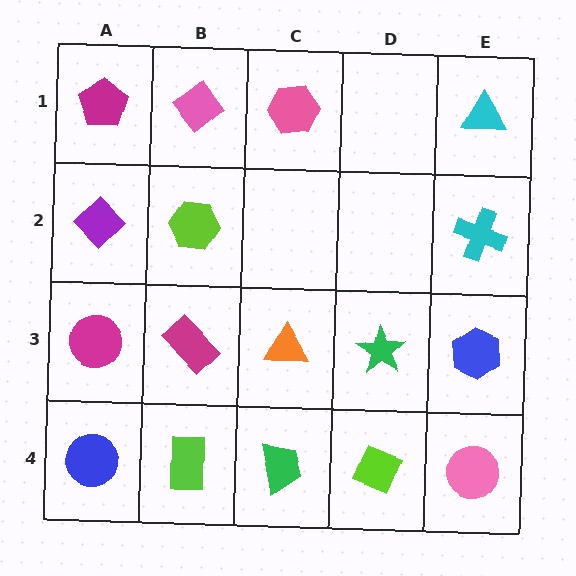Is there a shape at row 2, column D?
No, that cell is empty.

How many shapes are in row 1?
4 shapes.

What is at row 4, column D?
A lime diamond.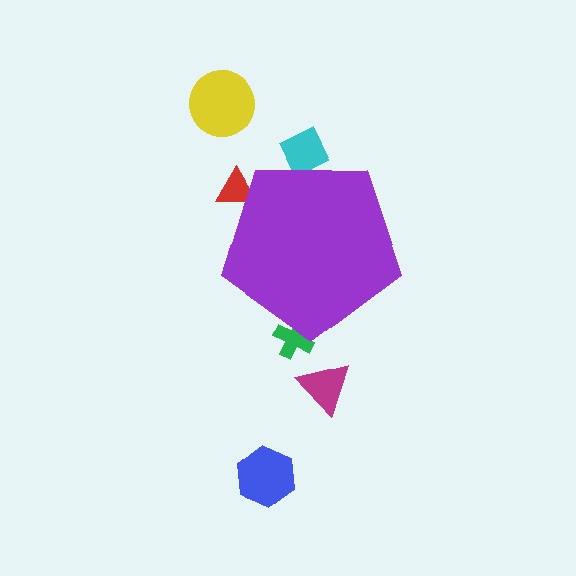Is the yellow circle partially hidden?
No, the yellow circle is fully visible.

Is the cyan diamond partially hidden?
Yes, the cyan diamond is partially hidden behind the purple pentagon.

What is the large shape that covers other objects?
A purple pentagon.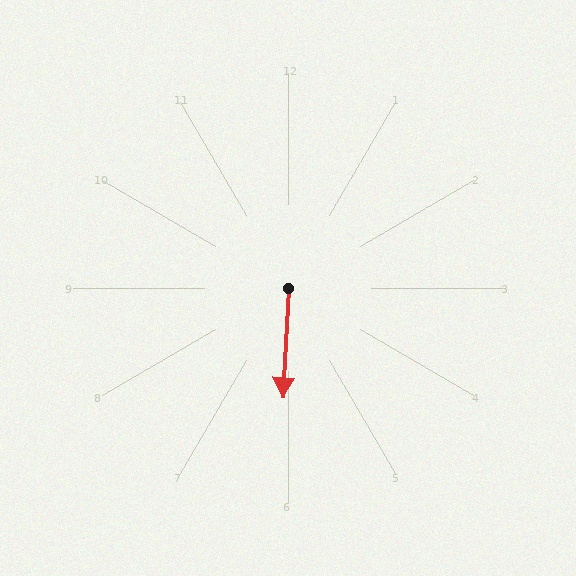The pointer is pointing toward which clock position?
Roughly 6 o'clock.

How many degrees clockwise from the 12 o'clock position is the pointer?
Approximately 183 degrees.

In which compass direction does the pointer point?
South.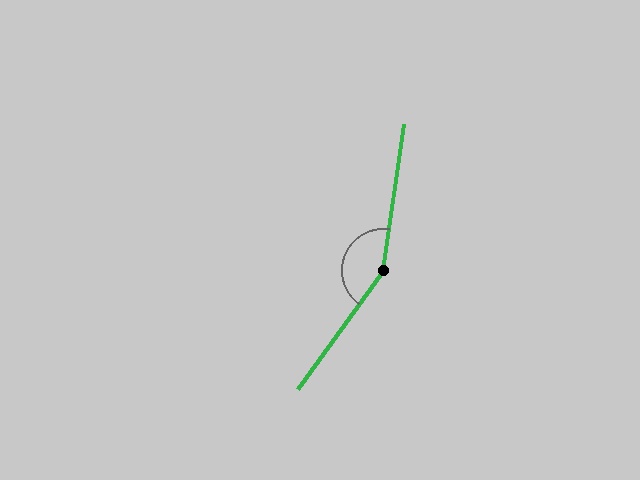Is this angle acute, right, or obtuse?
It is obtuse.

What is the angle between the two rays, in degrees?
Approximately 152 degrees.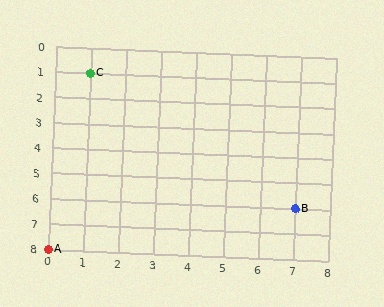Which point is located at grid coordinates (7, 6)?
Point B is at (7, 6).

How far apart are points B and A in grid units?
Points B and A are 7 columns and 2 rows apart (about 7.3 grid units diagonally).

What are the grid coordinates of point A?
Point A is at grid coordinates (0, 8).